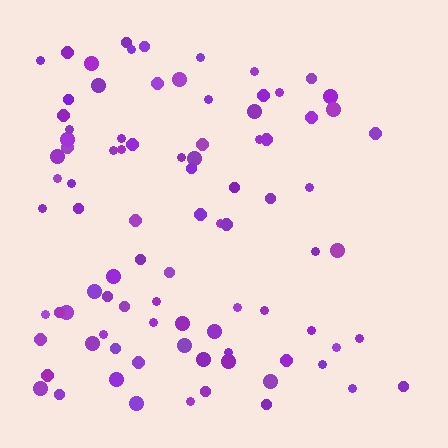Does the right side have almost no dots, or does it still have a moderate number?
Still a moderate number, just noticeably fewer than the left.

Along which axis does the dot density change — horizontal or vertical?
Horizontal.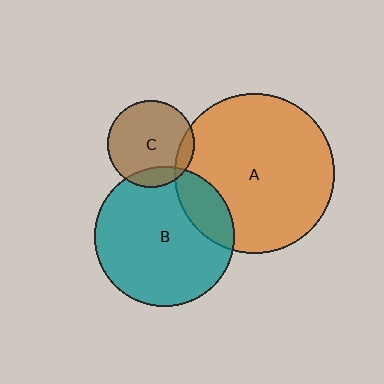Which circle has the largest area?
Circle A (orange).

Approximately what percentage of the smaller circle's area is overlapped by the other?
Approximately 15%.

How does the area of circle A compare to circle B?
Approximately 1.3 times.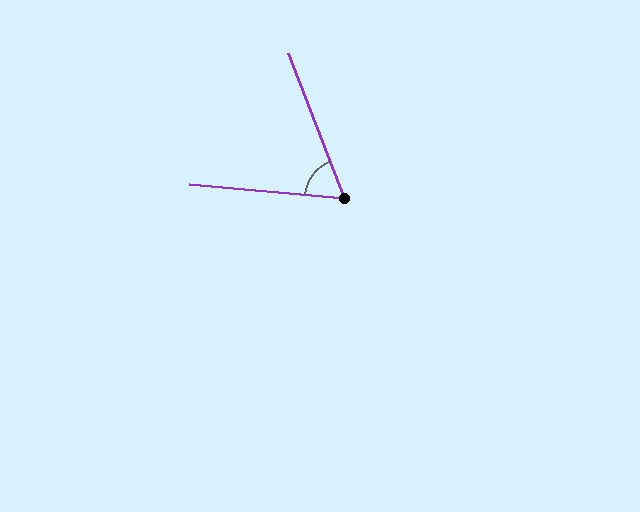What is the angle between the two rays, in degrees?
Approximately 64 degrees.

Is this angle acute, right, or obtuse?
It is acute.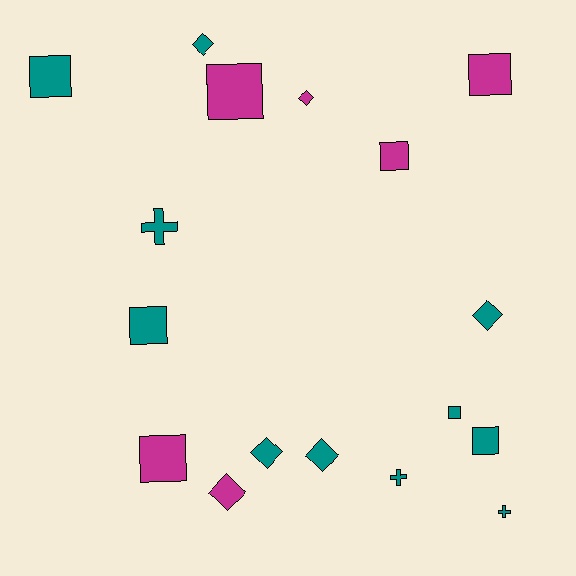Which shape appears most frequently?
Square, with 8 objects.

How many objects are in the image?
There are 17 objects.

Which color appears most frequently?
Teal, with 11 objects.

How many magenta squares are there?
There are 4 magenta squares.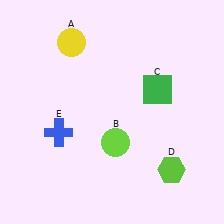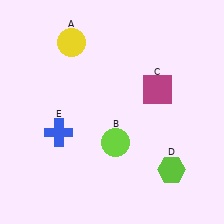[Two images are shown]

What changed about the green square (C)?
In Image 1, C is green. In Image 2, it changed to magenta.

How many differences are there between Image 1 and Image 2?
There is 1 difference between the two images.